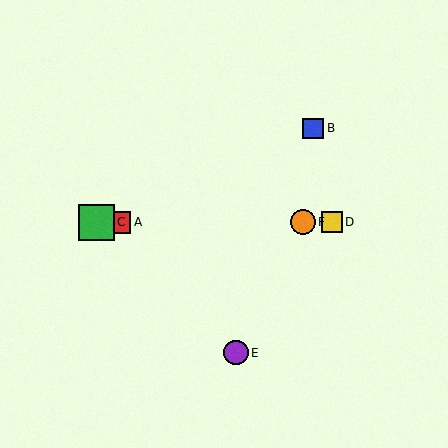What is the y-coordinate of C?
Object C is at y≈222.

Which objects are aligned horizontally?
Objects A, C, D, F are aligned horizontally.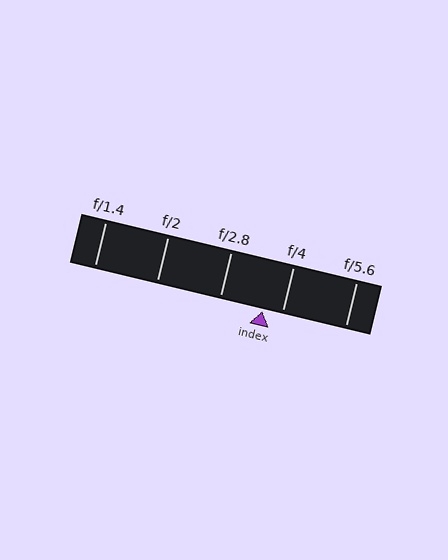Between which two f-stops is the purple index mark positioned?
The index mark is between f/2.8 and f/4.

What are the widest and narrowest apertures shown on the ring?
The widest aperture shown is f/1.4 and the narrowest is f/5.6.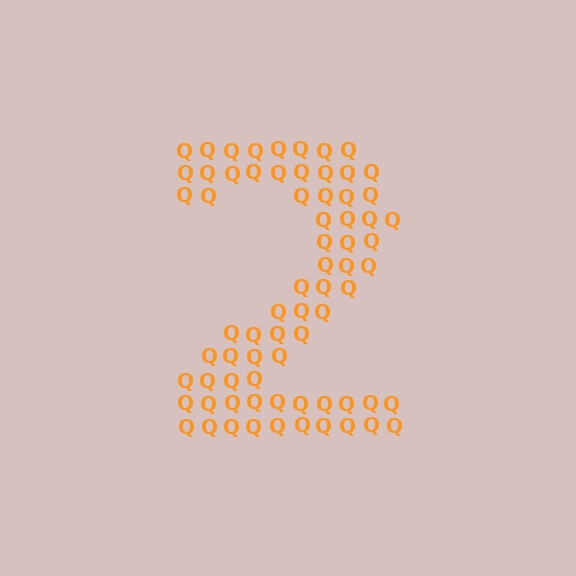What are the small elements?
The small elements are letter Q's.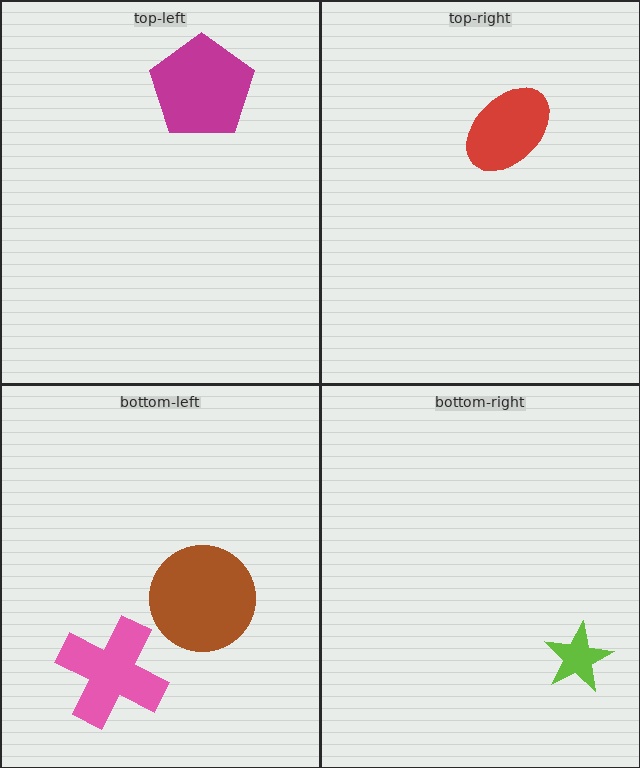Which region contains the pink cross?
The bottom-left region.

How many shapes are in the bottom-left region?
2.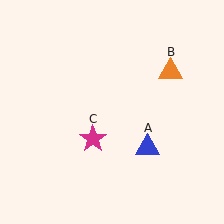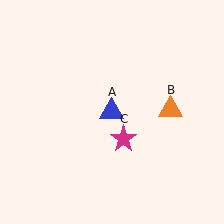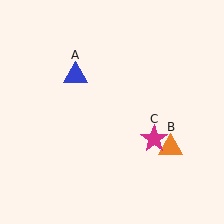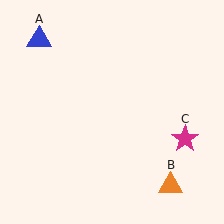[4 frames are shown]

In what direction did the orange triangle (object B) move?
The orange triangle (object B) moved down.